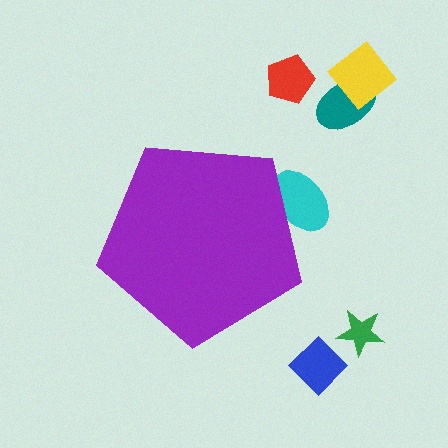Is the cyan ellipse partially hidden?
Yes, the cyan ellipse is partially hidden behind the purple pentagon.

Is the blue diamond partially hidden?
No, the blue diamond is fully visible.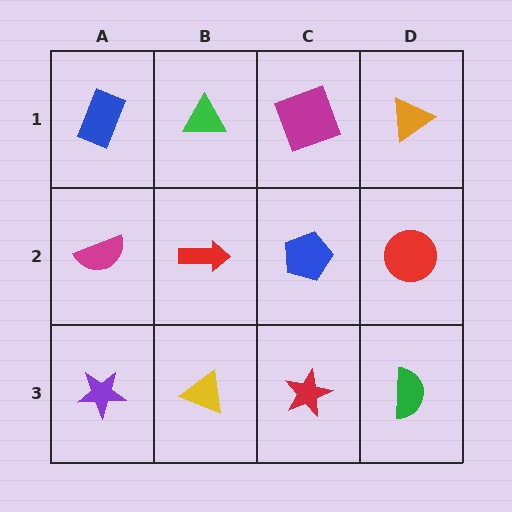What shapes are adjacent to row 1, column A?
A magenta semicircle (row 2, column A), a green triangle (row 1, column B).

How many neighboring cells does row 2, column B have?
4.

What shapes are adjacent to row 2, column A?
A blue rectangle (row 1, column A), a purple star (row 3, column A), a red arrow (row 2, column B).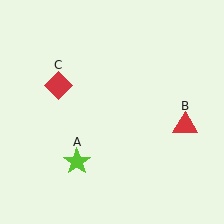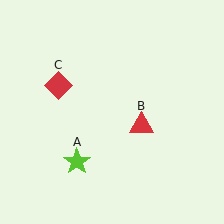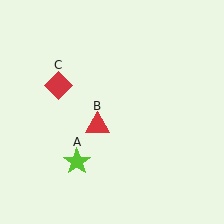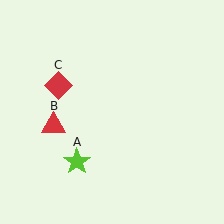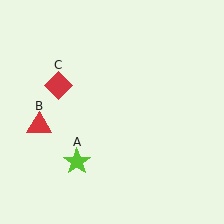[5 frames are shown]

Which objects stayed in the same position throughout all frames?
Lime star (object A) and red diamond (object C) remained stationary.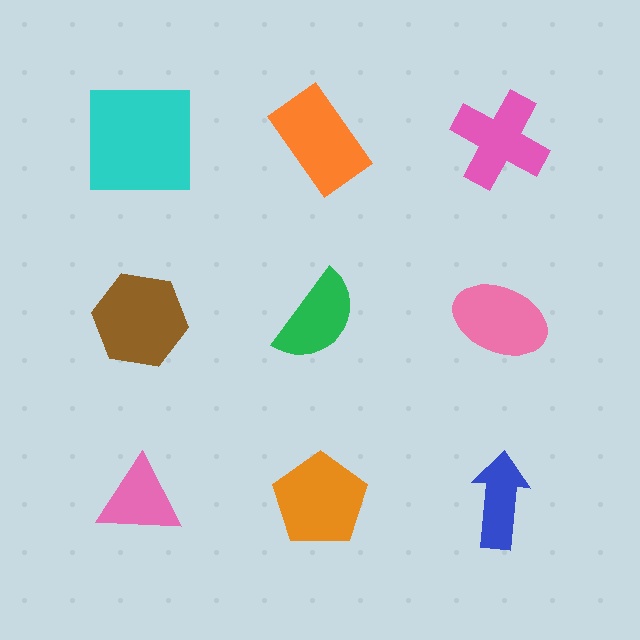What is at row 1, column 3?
A pink cross.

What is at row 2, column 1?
A brown hexagon.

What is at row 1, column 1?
A cyan square.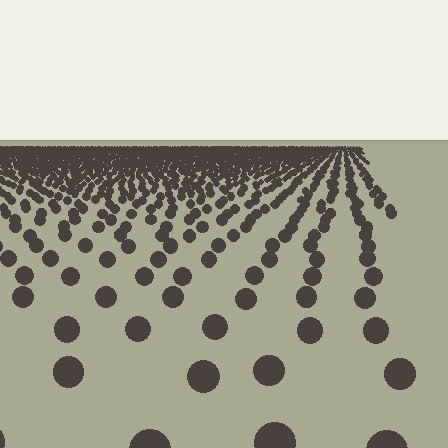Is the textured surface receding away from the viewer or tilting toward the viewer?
The surface is receding away from the viewer. Texture elements get smaller and denser toward the top.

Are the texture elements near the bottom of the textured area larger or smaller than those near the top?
Larger. Near the bottom, elements are closer to the viewer and appear at a bigger on-screen size.